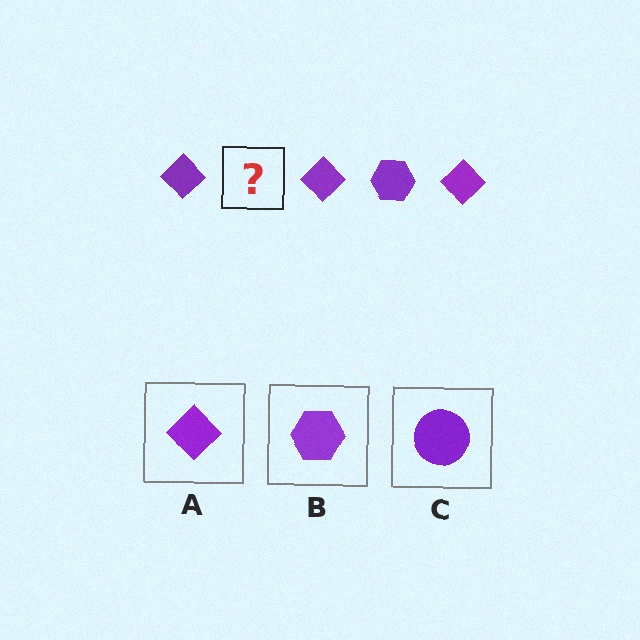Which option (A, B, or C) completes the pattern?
B.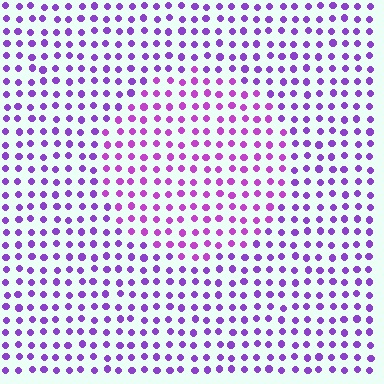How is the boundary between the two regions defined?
The boundary is defined purely by a slight shift in hue (about 24 degrees). Spacing, size, and orientation are identical on both sides.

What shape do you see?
I see a circle.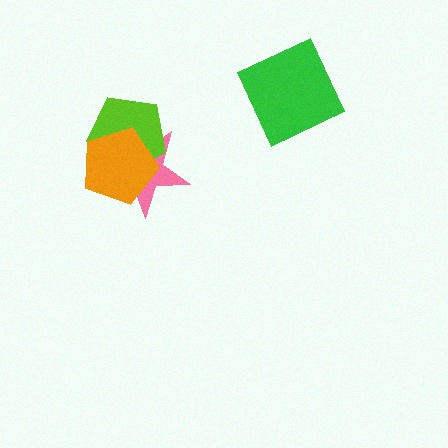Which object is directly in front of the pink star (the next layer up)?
The lime pentagon is directly in front of the pink star.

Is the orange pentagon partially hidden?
No, no other shape covers it.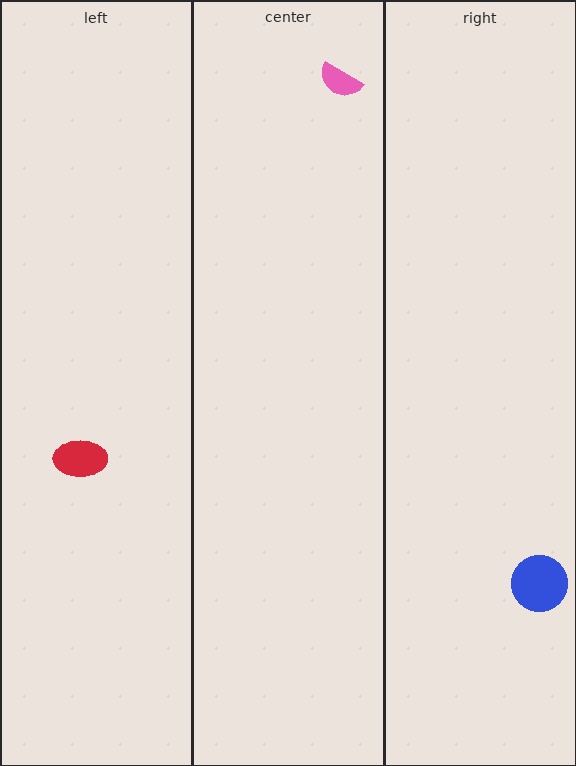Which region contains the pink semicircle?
The center region.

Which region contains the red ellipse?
The left region.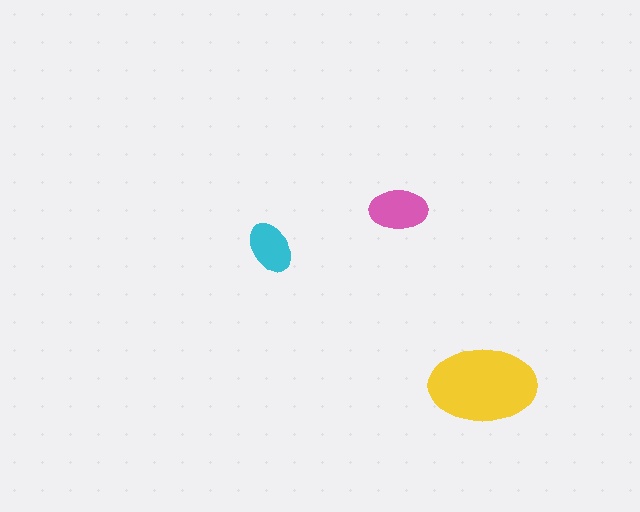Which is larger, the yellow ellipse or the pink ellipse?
The yellow one.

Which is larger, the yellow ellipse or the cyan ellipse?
The yellow one.